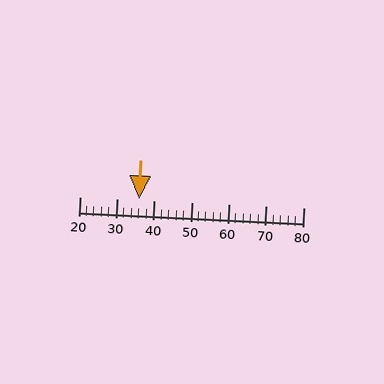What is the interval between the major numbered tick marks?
The major tick marks are spaced 10 units apart.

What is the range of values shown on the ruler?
The ruler shows values from 20 to 80.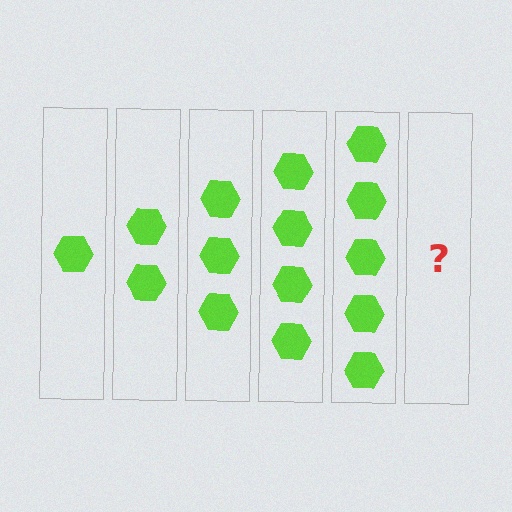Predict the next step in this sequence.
The next step is 6 hexagons.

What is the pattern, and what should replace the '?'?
The pattern is that each step adds one more hexagon. The '?' should be 6 hexagons.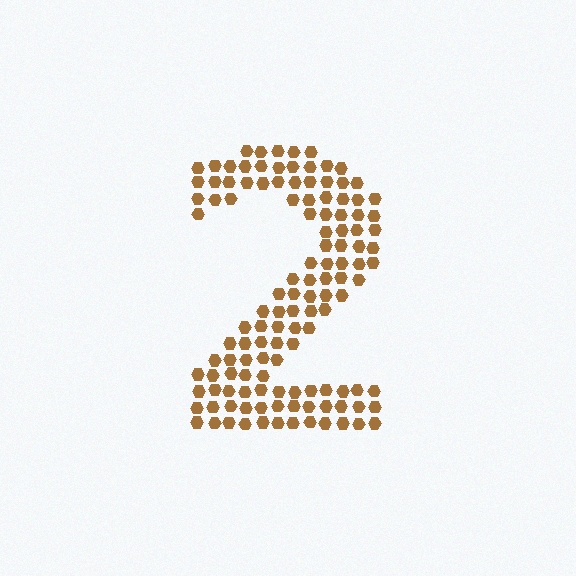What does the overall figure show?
The overall figure shows the digit 2.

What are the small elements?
The small elements are hexagons.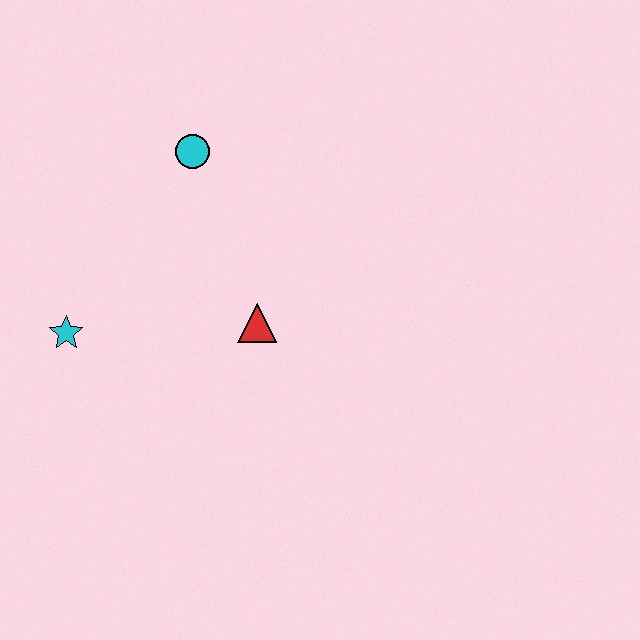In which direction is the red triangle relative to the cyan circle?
The red triangle is below the cyan circle.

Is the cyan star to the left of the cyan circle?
Yes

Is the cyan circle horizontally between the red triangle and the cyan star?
Yes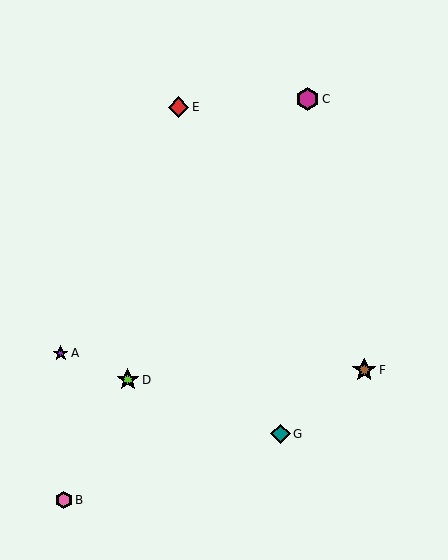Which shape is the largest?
The brown star (labeled F) is the largest.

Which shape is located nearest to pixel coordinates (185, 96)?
The red diamond (labeled E) at (179, 107) is nearest to that location.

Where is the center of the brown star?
The center of the brown star is at (364, 370).